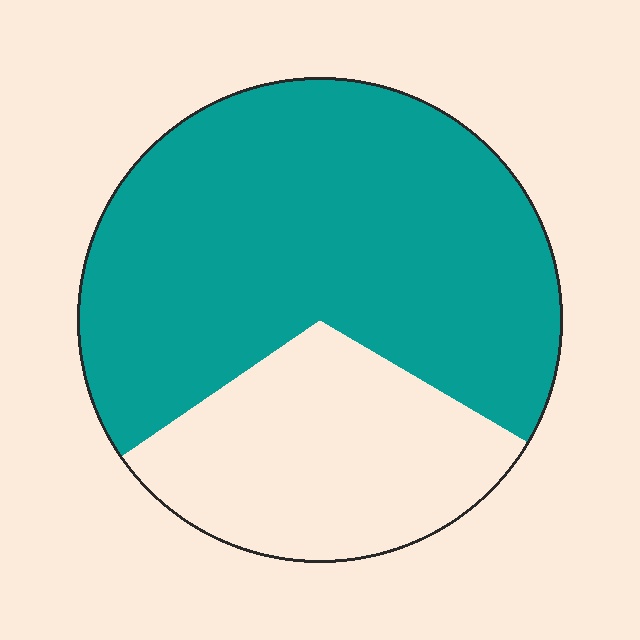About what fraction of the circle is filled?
About two thirds (2/3).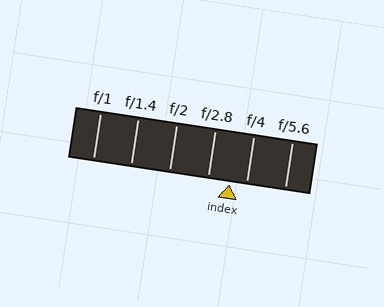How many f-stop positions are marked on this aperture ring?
There are 6 f-stop positions marked.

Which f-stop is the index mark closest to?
The index mark is closest to f/4.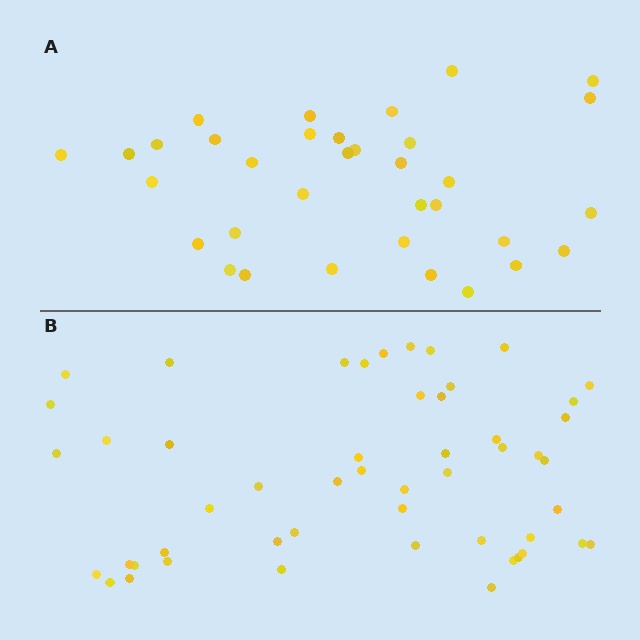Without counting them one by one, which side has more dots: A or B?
Region B (the bottom region) has more dots.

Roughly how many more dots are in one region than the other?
Region B has approximately 15 more dots than region A.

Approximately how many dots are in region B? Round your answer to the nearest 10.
About 50 dots. (The exact count is 51, which rounds to 50.)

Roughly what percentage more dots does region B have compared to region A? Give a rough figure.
About 50% more.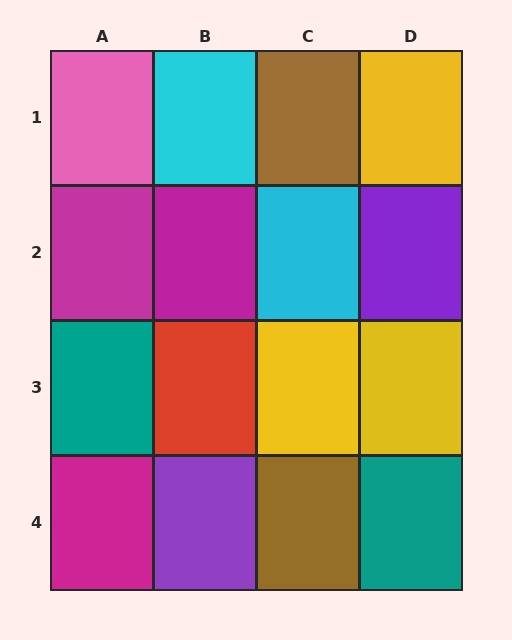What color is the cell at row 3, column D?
Yellow.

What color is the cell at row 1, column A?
Pink.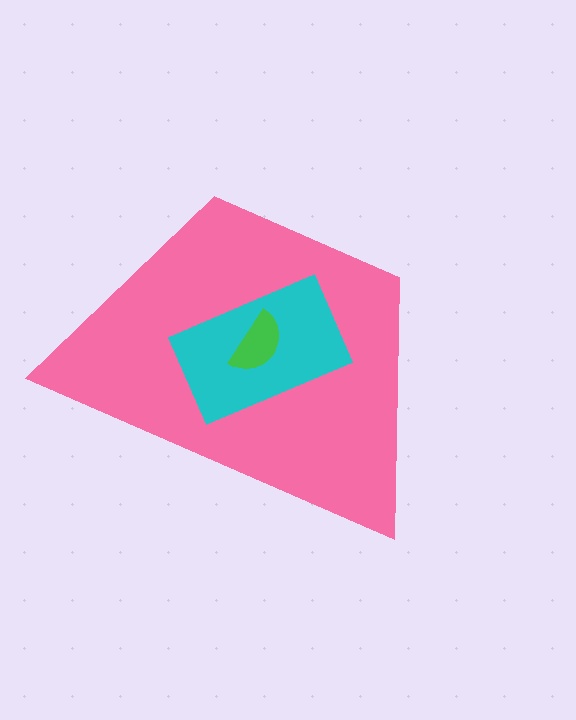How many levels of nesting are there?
3.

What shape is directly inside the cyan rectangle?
The green semicircle.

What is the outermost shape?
The pink trapezoid.